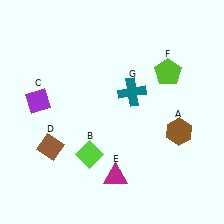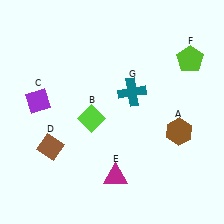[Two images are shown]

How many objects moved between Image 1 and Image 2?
2 objects moved between the two images.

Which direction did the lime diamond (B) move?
The lime diamond (B) moved up.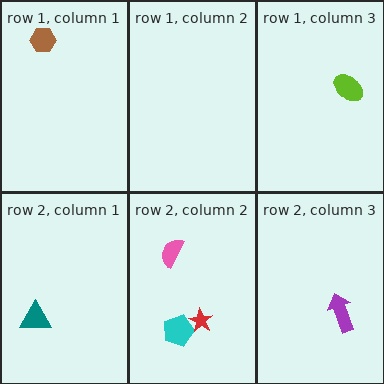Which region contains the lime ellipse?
The row 1, column 3 region.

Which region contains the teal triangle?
The row 2, column 1 region.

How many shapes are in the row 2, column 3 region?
1.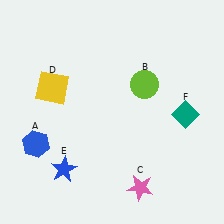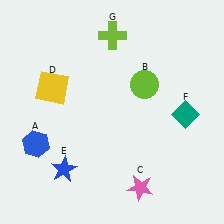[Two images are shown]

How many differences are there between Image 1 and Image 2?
There is 1 difference between the two images.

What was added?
A lime cross (G) was added in Image 2.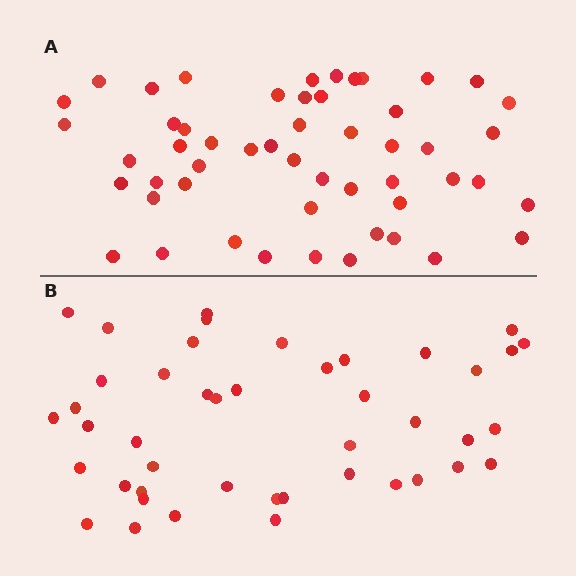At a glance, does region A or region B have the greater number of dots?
Region A (the top region) has more dots.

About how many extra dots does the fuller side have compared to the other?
Region A has roughly 8 or so more dots than region B.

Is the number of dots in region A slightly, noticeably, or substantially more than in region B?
Region A has only slightly more — the two regions are fairly close. The ratio is roughly 1.2 to 1.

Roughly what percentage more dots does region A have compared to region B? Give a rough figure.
About 20% more.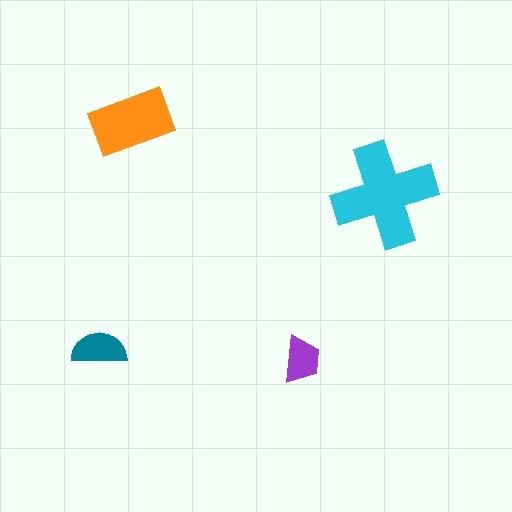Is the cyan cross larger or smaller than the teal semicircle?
Larger.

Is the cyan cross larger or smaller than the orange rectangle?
Larger.